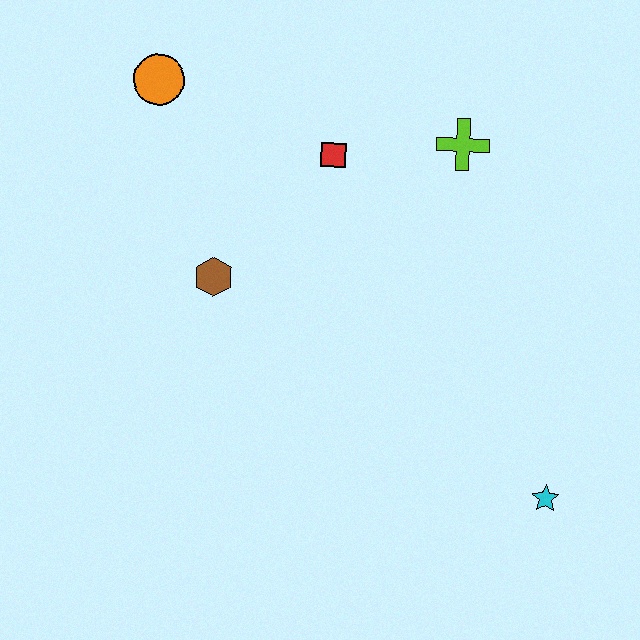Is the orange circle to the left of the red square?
Yes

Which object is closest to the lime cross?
The red square is closest to the lime cross.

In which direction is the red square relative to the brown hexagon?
The red square is above the brown hexagon.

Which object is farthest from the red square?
The cyan star is farthest from the red square.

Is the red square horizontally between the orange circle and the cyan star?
Yes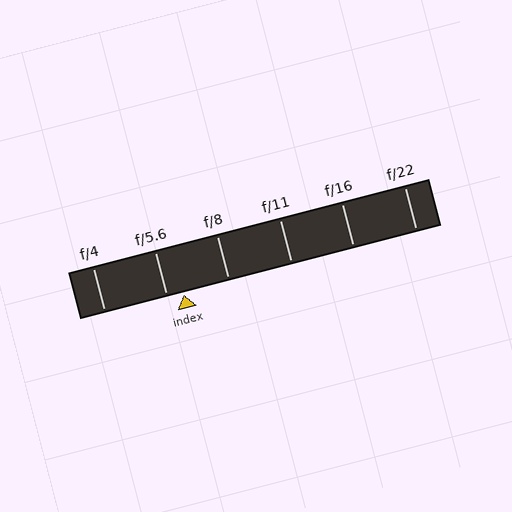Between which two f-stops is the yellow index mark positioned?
The index mark is between f/5.6 and f/8.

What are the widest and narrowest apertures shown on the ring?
The widest aperture shown is f/4 and the narrowest is f/22.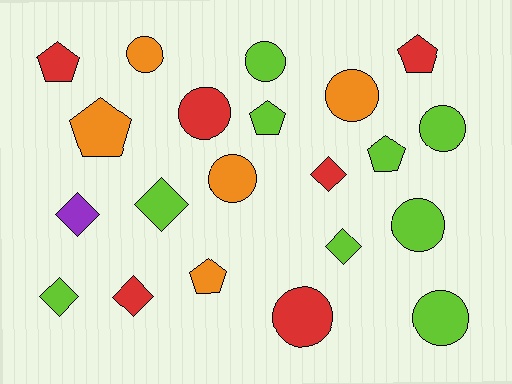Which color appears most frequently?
Lime, with 9 objects.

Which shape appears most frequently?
Circle, with 9 objects.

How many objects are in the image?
There are 21 objects.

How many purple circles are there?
There are no purple circles.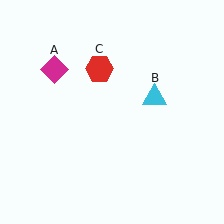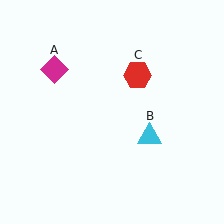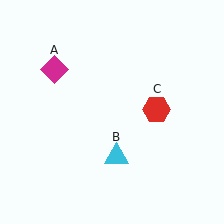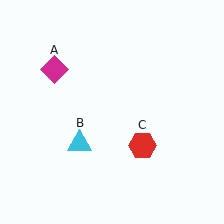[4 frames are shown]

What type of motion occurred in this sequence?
The cyan triangle (object B), red hexagon (object C) rotated clockwise around the center of the scene.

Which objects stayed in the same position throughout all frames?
Magenta diamond (object A) remained stationary.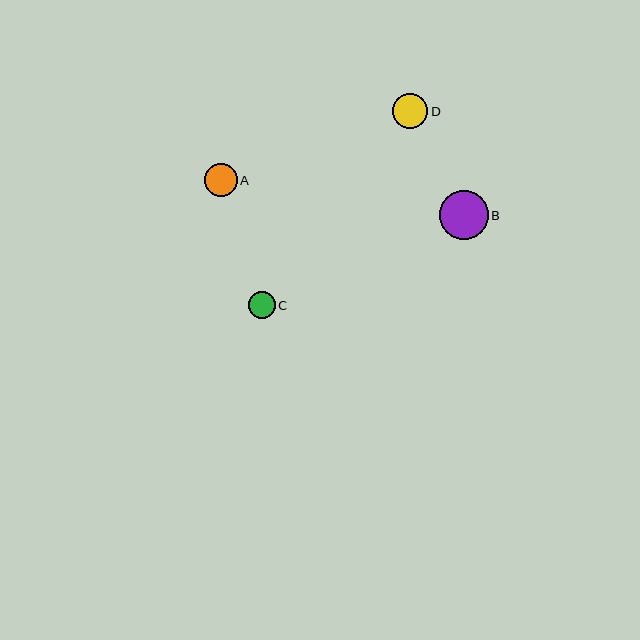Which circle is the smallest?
Circle C is the smallest with a size of approximately 27 pixels.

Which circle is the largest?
Circle B is the largest with a size of approximately 49 pixels.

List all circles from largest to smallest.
From largest to smallest: B, D, A, C.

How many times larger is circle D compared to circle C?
Circle D is approximately 1.3 times the size of circle C.